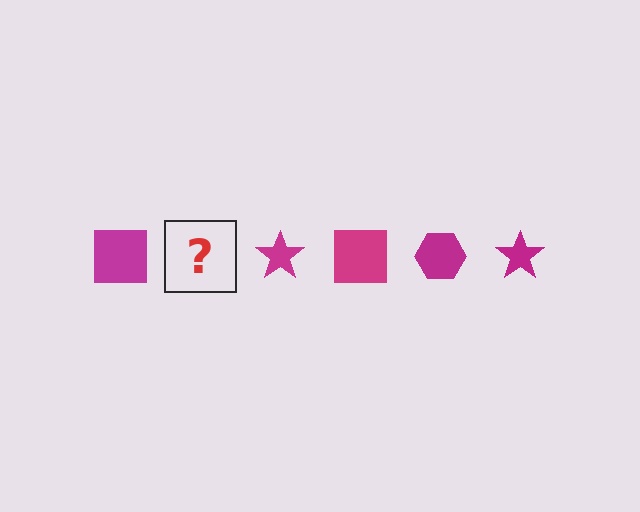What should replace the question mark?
The question mark should be replaced with a magenta hexagon.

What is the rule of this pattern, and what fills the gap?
The rule is that the pattern cycles through square, hexagon, star shapes in magenta. The gap should be filled with a magenta hexagon.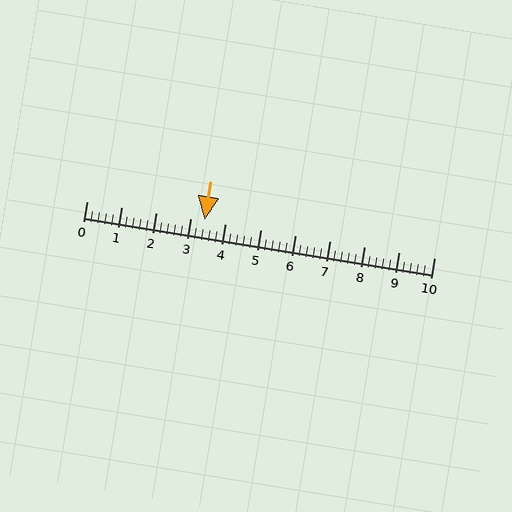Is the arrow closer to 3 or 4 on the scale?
The arrow is closer to 3.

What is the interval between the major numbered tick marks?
The major tick marks are spaced 1 units apart.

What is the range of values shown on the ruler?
The ruler shows values from 0 to 10.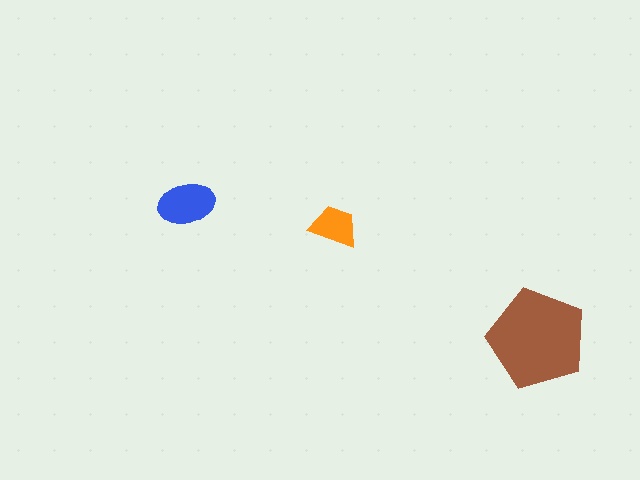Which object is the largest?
The brown pentagon.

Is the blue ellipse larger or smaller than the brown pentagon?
Smaller.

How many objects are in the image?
There are 3 objects in the image.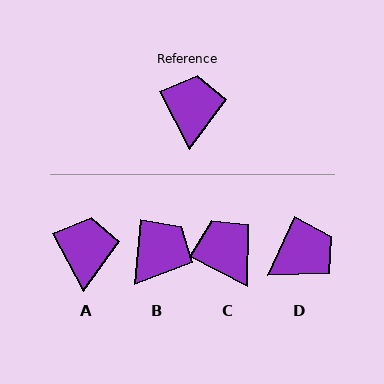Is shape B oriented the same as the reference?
No, it is off by about 33 degrees.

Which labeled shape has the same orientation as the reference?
A.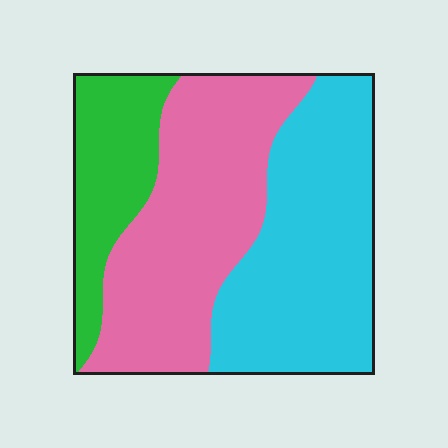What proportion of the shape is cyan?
Cyan takes up about two fifths (2/5) of the shape.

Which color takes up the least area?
Green, at roughly 20%.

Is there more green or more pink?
Pink.